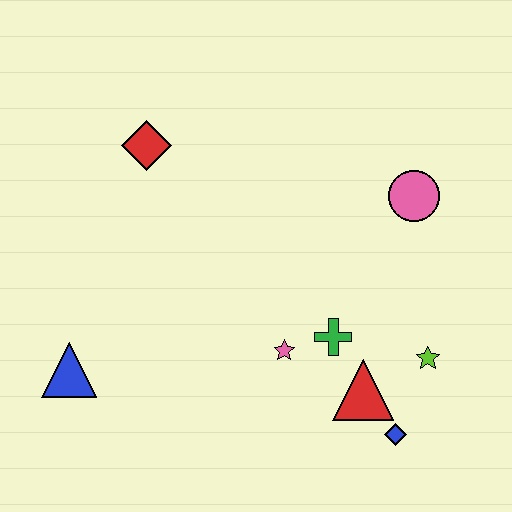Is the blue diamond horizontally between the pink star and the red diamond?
No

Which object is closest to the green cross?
The pink star is closest to the green cross.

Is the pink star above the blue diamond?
Yes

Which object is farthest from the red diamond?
The blue diamond is farthest from the red diamond.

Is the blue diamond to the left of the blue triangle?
No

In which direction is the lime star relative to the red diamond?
The lime star is to the right of the red diamond.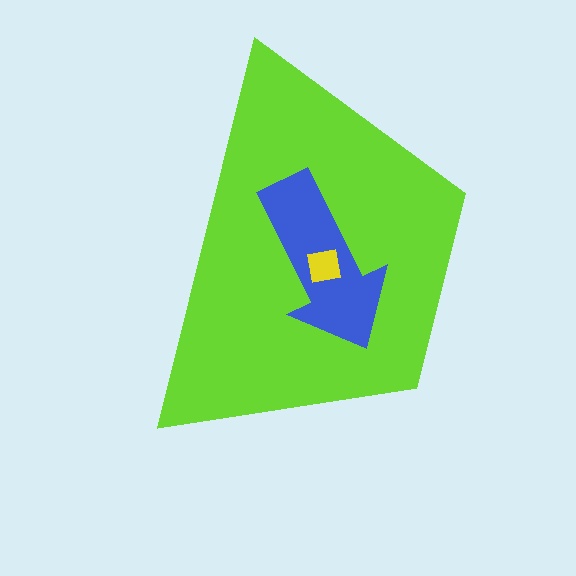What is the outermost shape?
The lime trapezoid.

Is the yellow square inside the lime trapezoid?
Yes.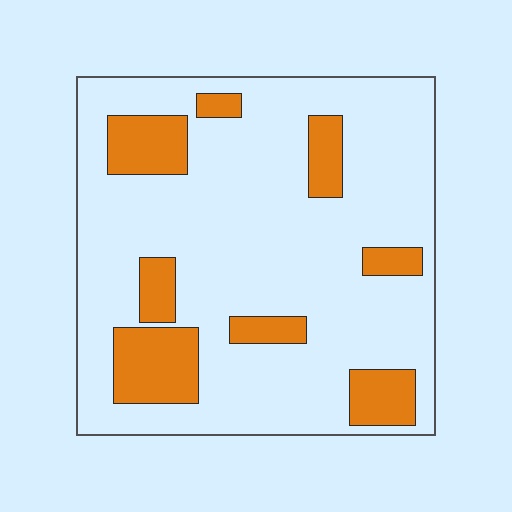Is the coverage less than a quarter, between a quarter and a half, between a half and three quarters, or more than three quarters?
Less than a quarter.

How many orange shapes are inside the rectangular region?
8.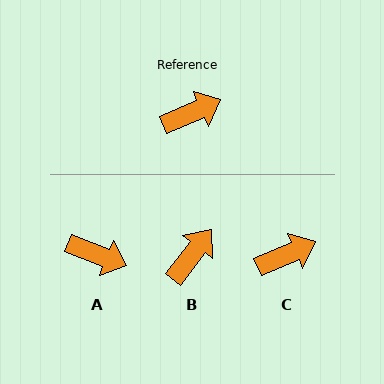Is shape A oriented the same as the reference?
No, it is off by about 45 degrees.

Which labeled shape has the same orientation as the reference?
C.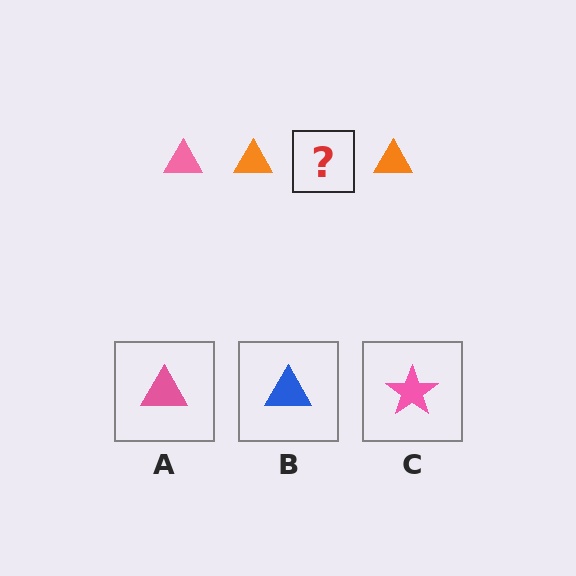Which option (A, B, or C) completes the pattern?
A.